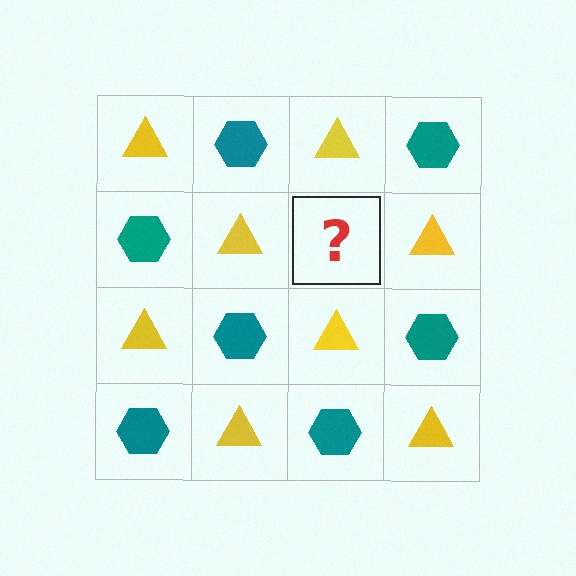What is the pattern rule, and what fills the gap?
The rule is that it alternates yellow triangle and teal hexagon in a checkerboard pattern. The gap should be filled with a teal hexagon.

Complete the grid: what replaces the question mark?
The question mark should be replaced with a teal hexagon.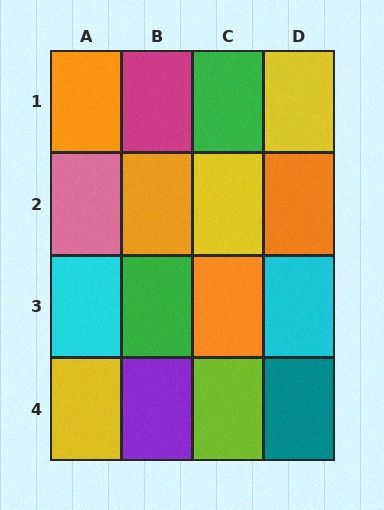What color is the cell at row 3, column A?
Cyan.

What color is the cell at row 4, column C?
Lime.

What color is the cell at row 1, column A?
Orange.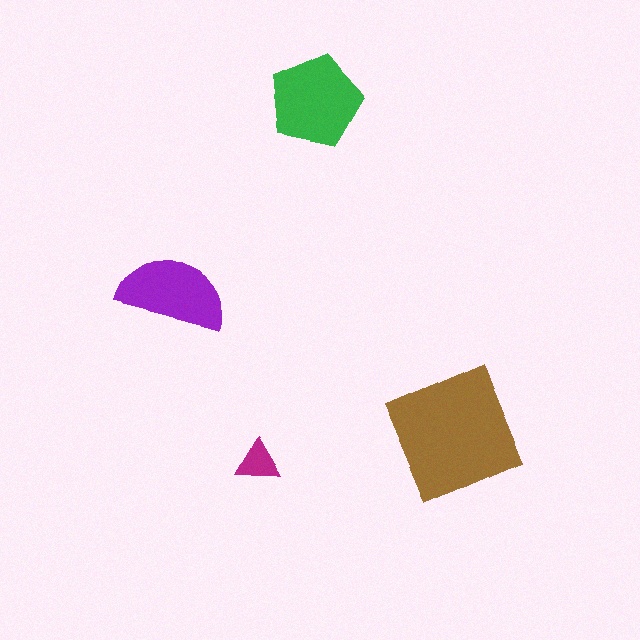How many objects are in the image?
There are 4 objects in the image.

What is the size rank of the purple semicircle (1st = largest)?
3rd.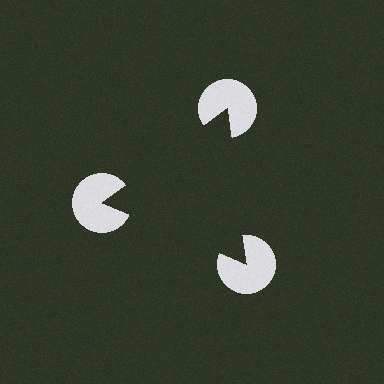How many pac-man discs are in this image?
There are 3 — one at each vertex of the illusory triangle.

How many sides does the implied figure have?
3 sides.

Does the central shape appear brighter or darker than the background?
It typically appears slightly darker than the background, even though no actual brightness change is drawn.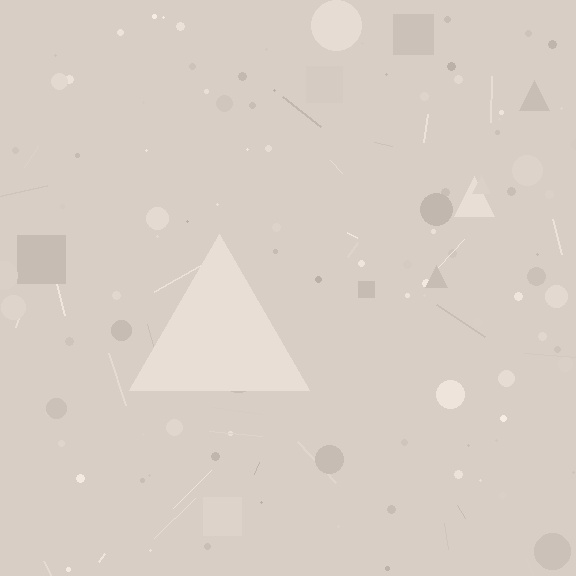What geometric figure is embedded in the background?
A triangle is embedded in the background.